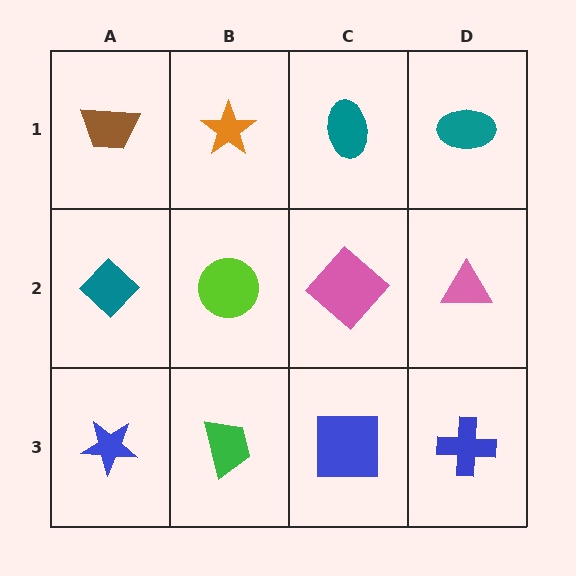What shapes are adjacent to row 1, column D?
A pink triangle (row 2, column D), a teal ellipse (row 1, column C).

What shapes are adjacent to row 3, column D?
A pink triangle (row 2, column D), a blue square (row 3, column C).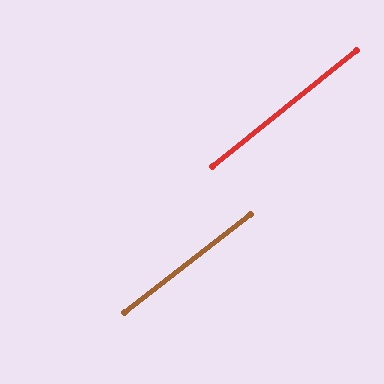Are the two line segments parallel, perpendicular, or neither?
Parallel — their directions differ by only 0.7°.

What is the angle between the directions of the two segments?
Approximately 1 degree.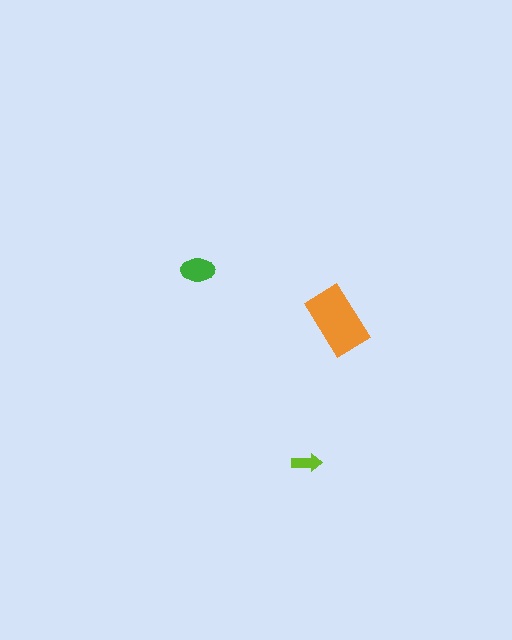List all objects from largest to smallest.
The orange rectangle, the green ellipse, the lime arrow.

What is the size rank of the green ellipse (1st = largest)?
2nd.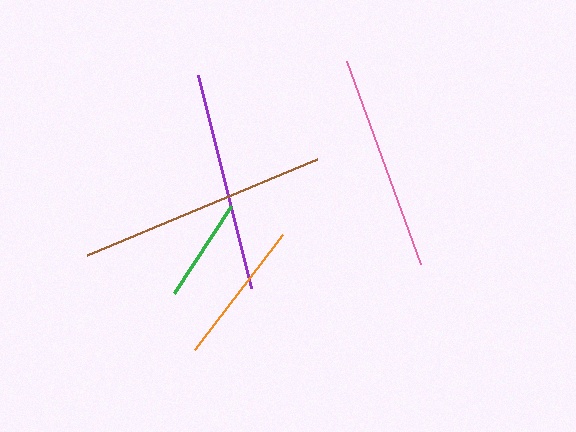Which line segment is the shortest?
The green line is the shortest at approximately 104 pixels.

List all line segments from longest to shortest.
From longest to shortest: brown, purple, pink, orange, green.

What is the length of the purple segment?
The purple segment is approximately 220 pixels long.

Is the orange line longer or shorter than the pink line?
The pink line is longer than the orange line.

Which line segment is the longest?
The brown line is the longest at approximately 249 pixels.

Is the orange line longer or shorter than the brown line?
The brown line is longer than the orange line.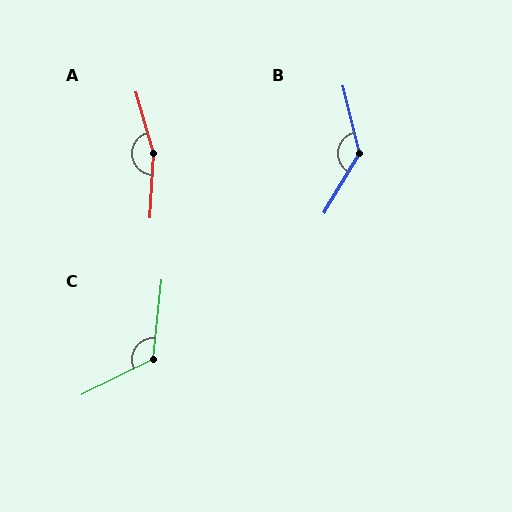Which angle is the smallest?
C, at approximately 123 degrees.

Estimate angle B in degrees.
Approximately 135 degrees.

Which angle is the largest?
A, at approximately 162 degrees.